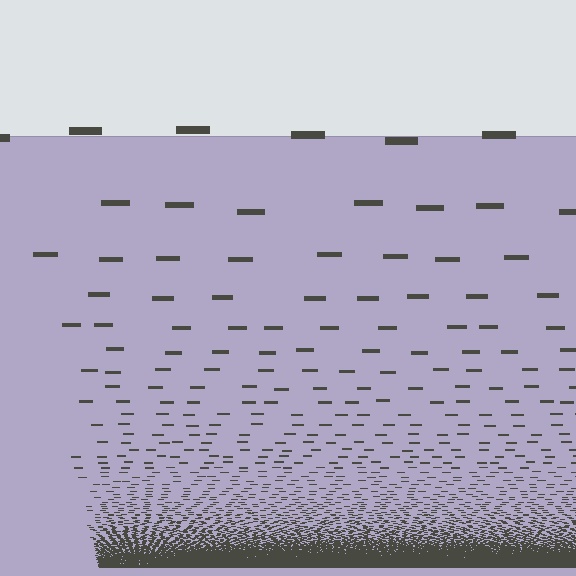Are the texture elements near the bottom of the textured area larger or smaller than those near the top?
Smaller. The gradient is inverted — elements near the bottom are smaller and denser.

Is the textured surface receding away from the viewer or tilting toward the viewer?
The surface appears to tilt toward the viewer. Texture elements get larger and sparser toward the top.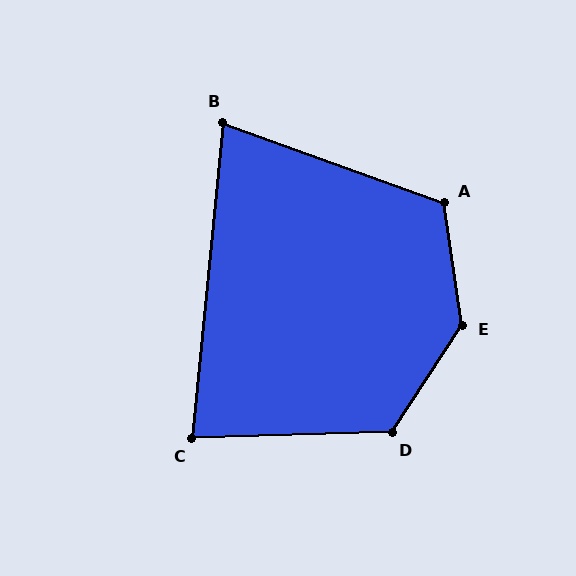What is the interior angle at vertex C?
Approximately 83 degrees (acute).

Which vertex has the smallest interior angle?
B, at approximately 76 degrees.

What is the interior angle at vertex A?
Approximately 118 degrees (obtuse).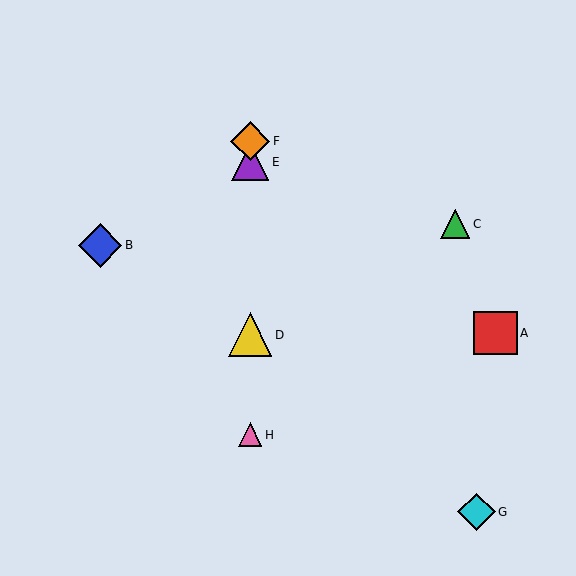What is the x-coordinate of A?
Object A is at x≈496.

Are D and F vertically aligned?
Yes, both are at x≈250.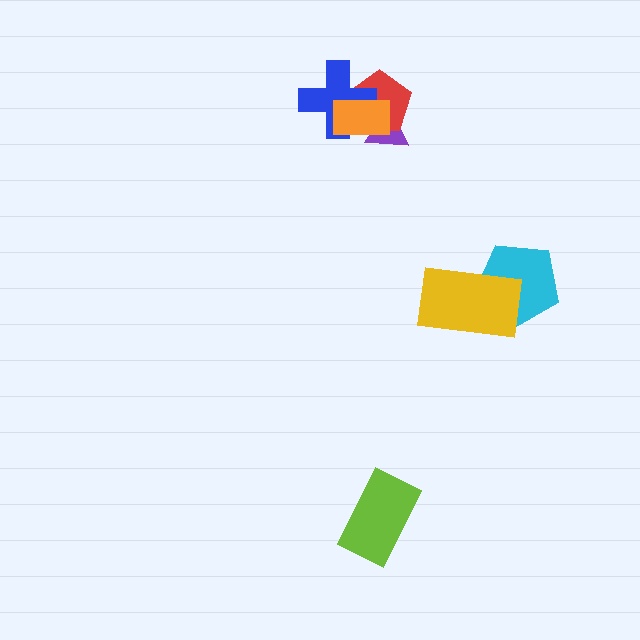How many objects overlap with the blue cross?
2 objects overlap with the blue cross.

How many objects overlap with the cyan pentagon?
1 object overlaps with the cyan pentagon.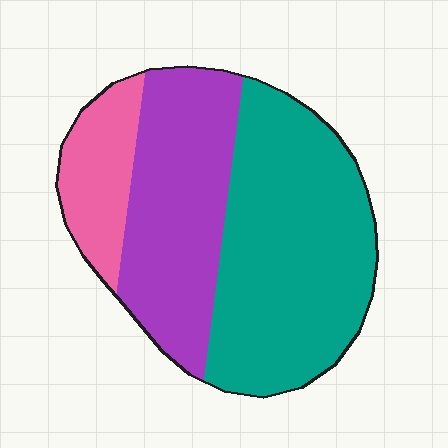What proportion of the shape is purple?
Purple takes up about one third (1/3) of the shape.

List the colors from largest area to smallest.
From largest to smallest: teal, purple, pink.